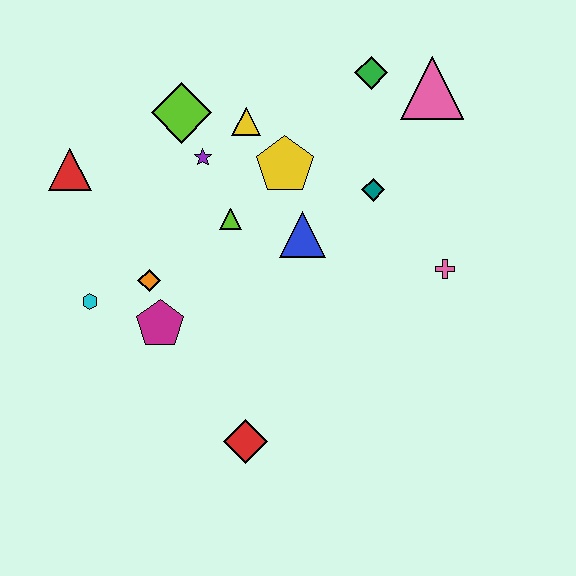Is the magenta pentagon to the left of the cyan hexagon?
No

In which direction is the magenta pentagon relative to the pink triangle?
The magenta pentagon is to the left of the pink triangle.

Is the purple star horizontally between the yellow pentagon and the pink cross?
No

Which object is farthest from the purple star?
The red diamond is farthest from the purple star.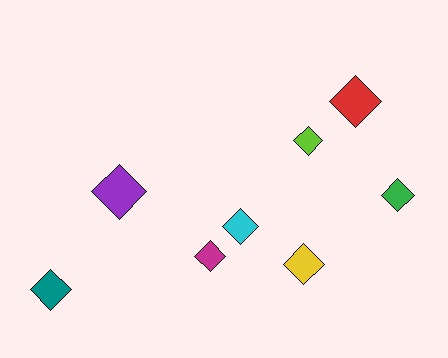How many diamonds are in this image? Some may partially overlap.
There are 8 diamonds.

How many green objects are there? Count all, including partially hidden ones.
There is 1 green object.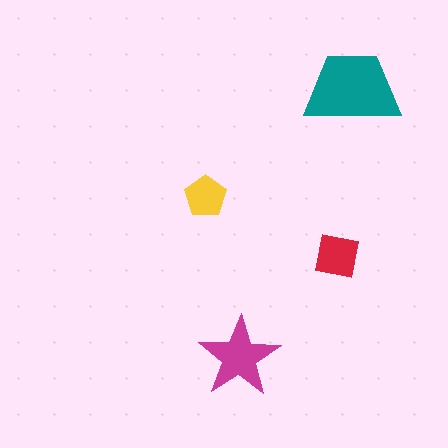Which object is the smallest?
The yellow pentagon.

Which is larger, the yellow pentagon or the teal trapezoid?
The teal trapezoid.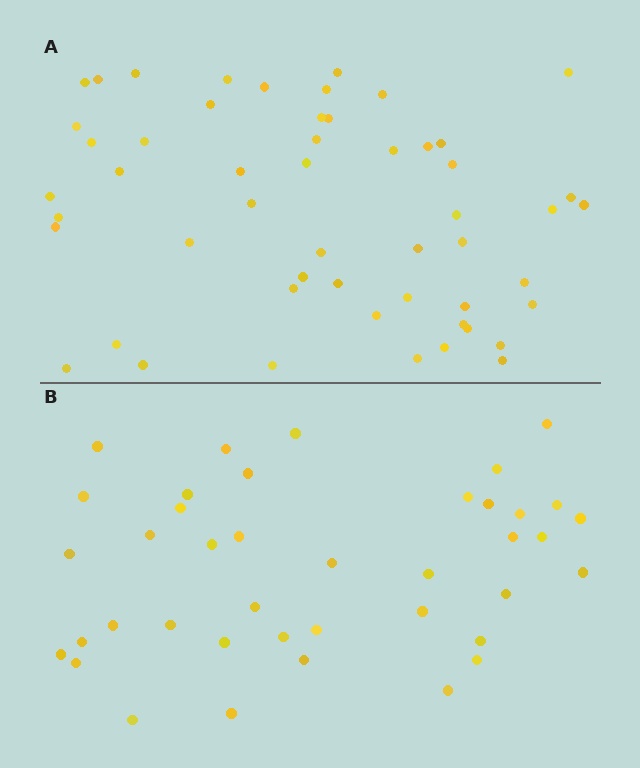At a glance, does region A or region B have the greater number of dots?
Region A (the top region) has more dots.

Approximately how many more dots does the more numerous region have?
Region A has approximately 15 more dots than region B.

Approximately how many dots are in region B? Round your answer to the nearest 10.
About 40 dots.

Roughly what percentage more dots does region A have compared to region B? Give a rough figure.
About 30% more.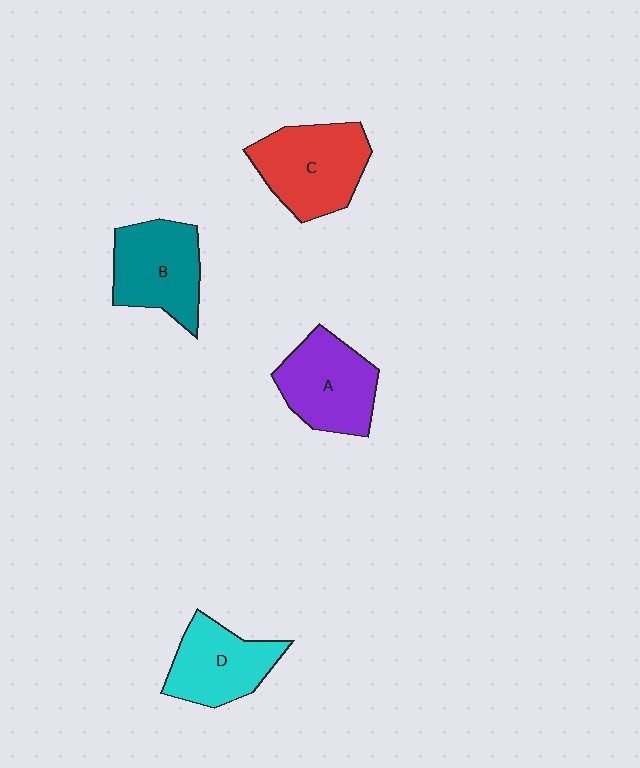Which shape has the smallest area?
Shape D (cyan).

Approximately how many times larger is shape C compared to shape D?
Approximately 1.2 times.